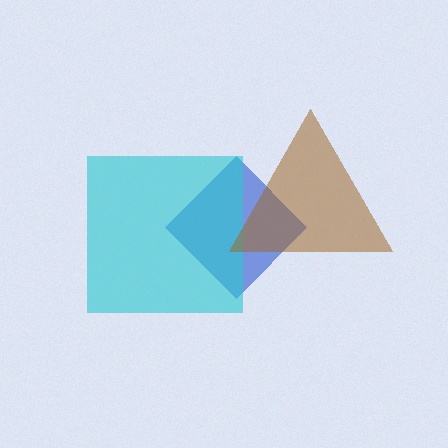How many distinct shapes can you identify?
There are 3 distinct shapes: a blue diamond, a cyan square, a brown triangle.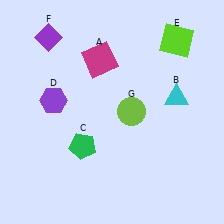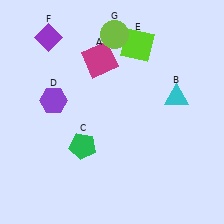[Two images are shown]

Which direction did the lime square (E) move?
The lime square (E) moved left.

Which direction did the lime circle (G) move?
The lime circle (G) moved up.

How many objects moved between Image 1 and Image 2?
2 objects moved between the two images.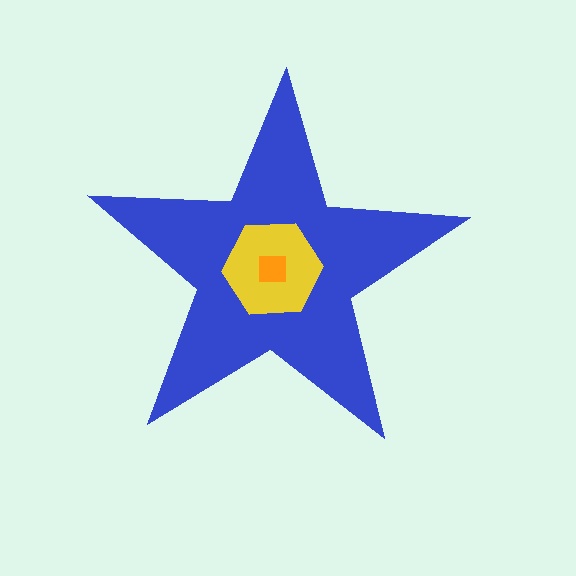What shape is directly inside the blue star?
The yellow hexagon.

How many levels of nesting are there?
3.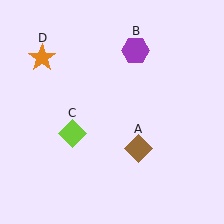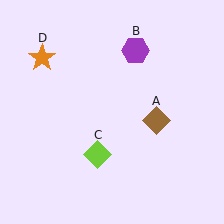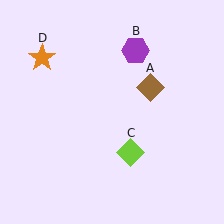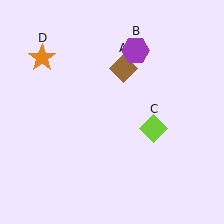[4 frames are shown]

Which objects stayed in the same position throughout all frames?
Purple hexagon (object B) and orange star (object D) remained stationary.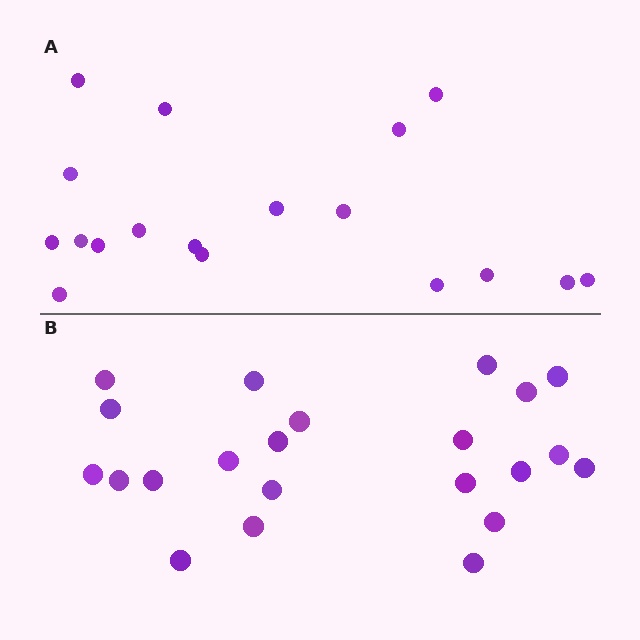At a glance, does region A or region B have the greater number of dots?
Region B (the bottom region) has more dots.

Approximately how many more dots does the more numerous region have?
Region B has about 4 more dots than region A.